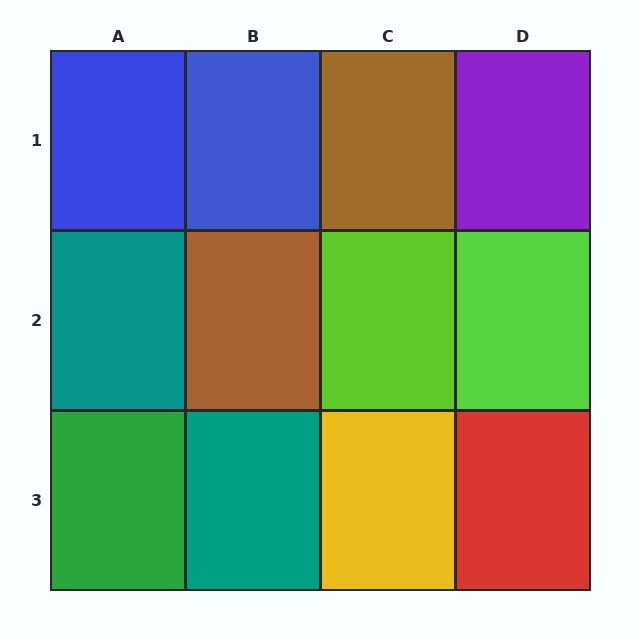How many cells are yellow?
1 cell is yellow.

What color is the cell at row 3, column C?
Yellow.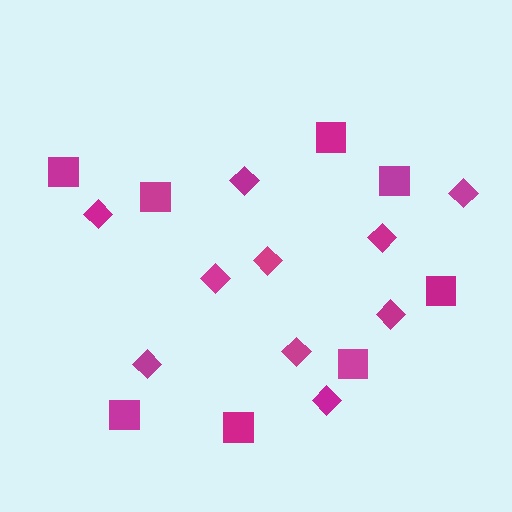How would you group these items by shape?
There are 2 groups: one group of diamonds (10) and one group of squares (8).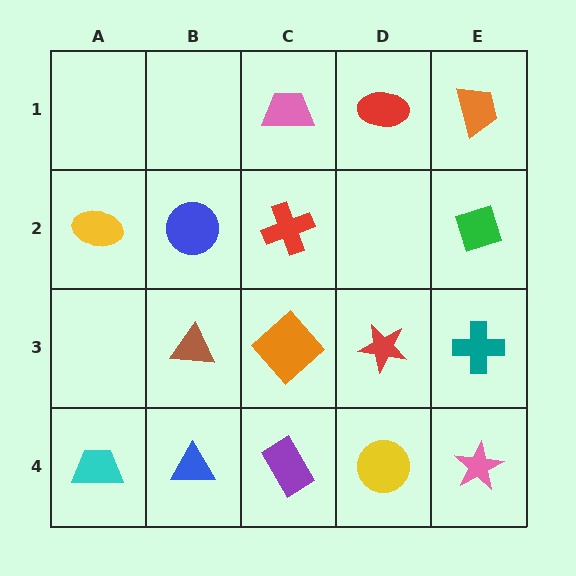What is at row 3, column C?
An orange diamond.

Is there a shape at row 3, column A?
No, that cell is empty.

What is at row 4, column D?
A yellow circle.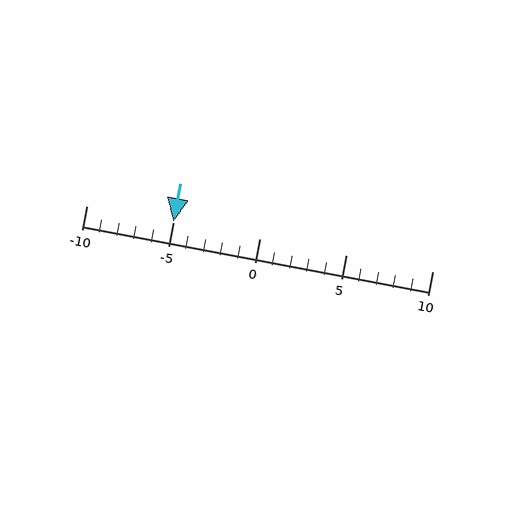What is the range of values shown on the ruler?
The ruler shows values from -10 to 10.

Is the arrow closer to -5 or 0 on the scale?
The arrow is closer to -5.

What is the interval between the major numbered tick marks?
The major tick marks are spaced 5 units apart.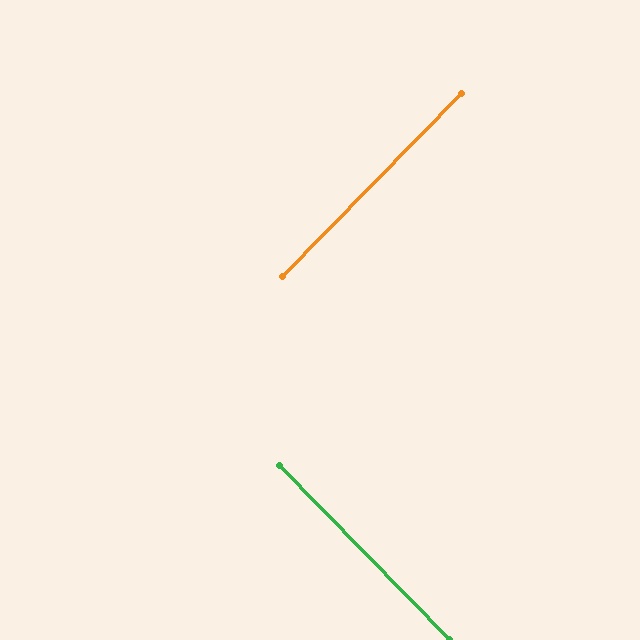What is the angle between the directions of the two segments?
Approximately 89 degrees.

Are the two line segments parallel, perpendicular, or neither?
Perpendicular — they meet at approximately 89°.